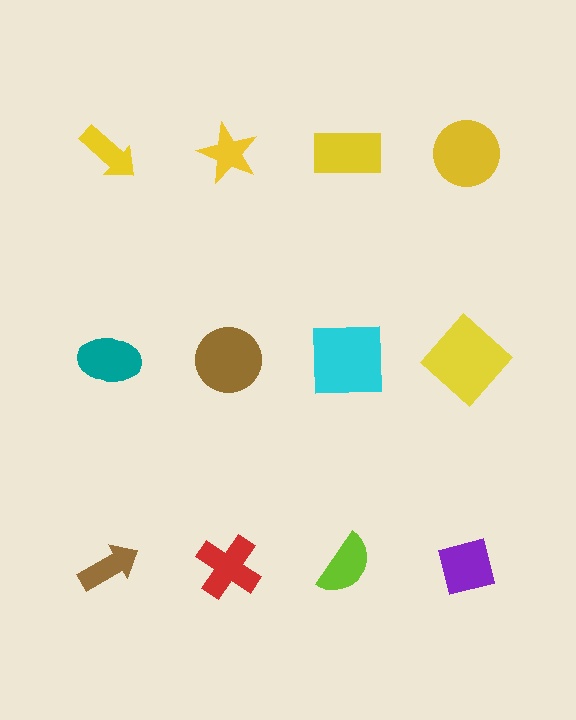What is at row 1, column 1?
A yellow arrow.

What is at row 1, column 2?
A yellow star.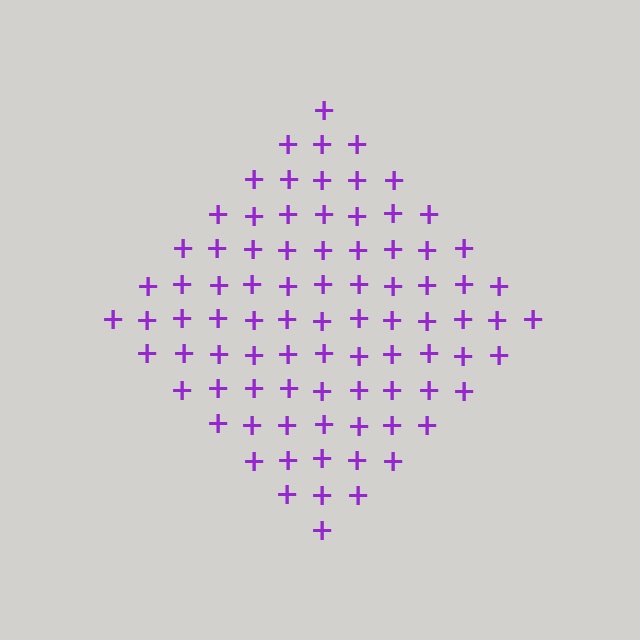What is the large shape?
The large shape is a diamond.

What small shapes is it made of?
It is made of small plus signs.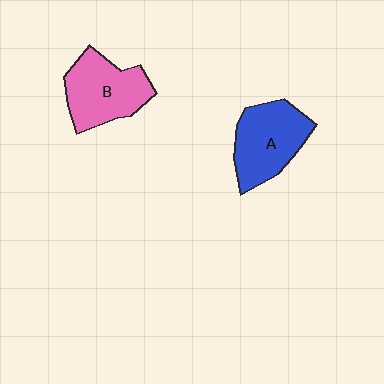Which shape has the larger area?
Shape A (blue).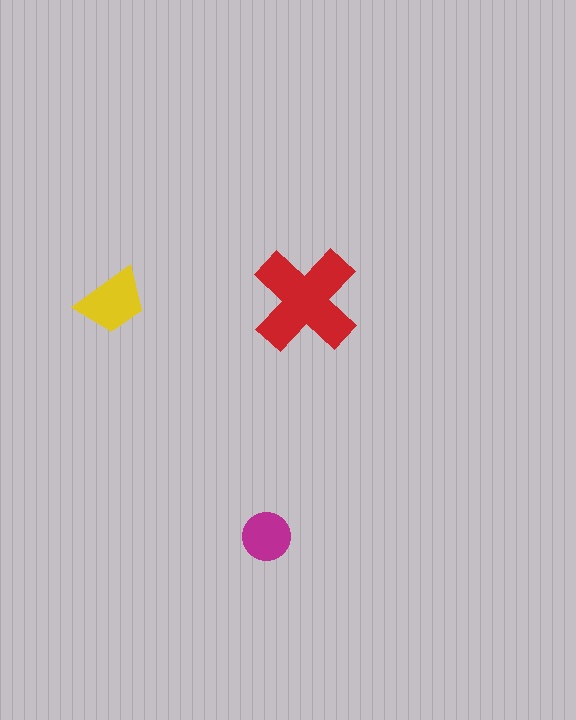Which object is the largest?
The red cross.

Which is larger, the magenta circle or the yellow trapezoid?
The yellow trapezoid.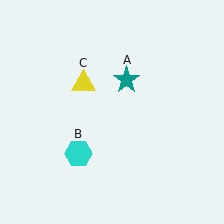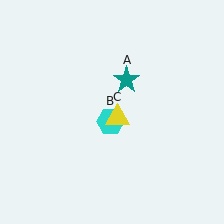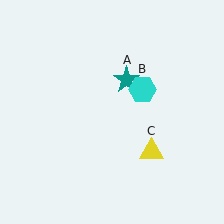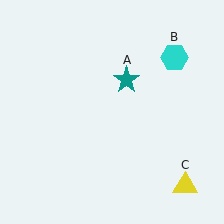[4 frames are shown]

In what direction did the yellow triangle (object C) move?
The yellow triangle (object C) moved down and to the right.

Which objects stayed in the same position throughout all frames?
Teal star (object A) remained stationary.